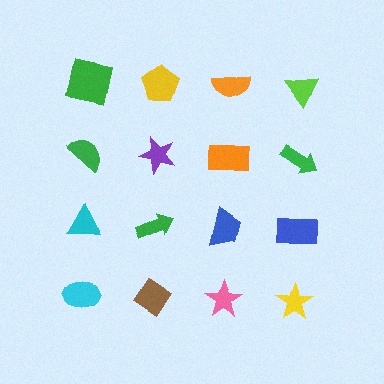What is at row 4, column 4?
A yellow star.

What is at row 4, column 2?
A brown diamond.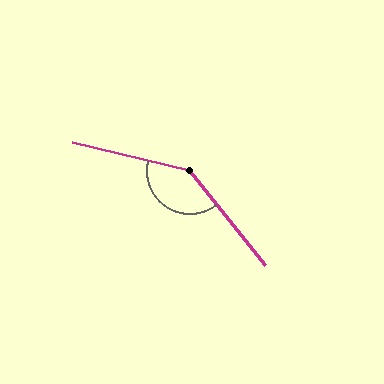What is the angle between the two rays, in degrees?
Approximately 143 degrees.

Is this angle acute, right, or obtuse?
It is obtuse.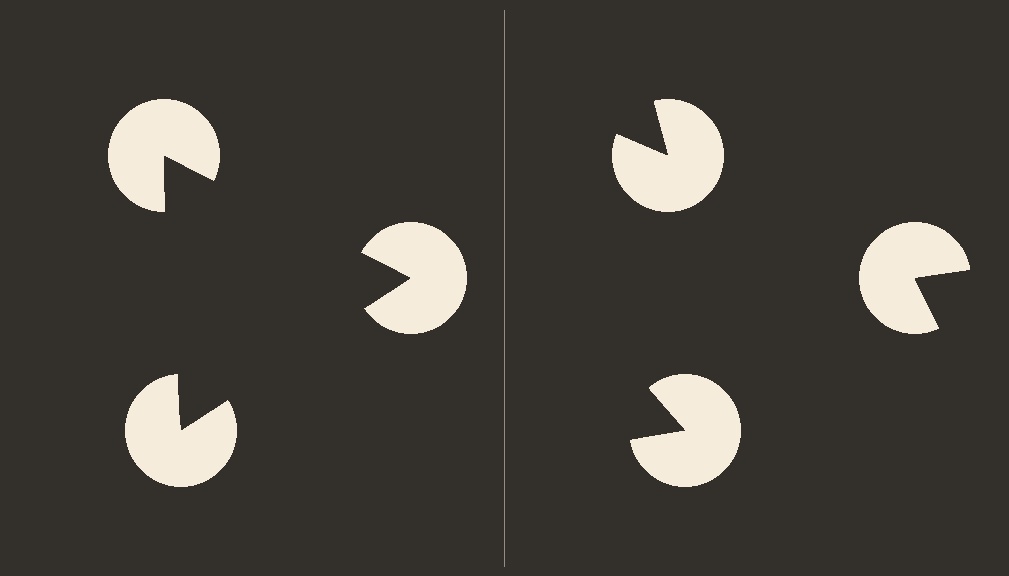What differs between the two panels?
The pac-man discs are positioned identically on both sides; only the wedge orientations differ. On the left they align to a triangle; on the right they are misaligned.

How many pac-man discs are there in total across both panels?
6 — 3 on each side.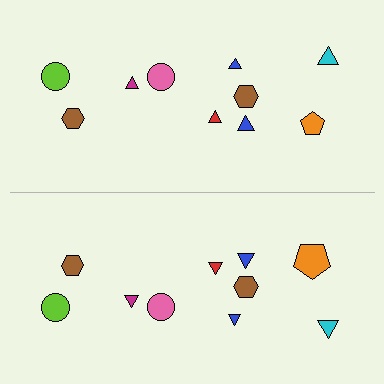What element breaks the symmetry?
The orange pentagon on the bottom side has a different size than its mirror counterpart.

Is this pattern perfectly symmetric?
No, the pattern is not perfectly symmetric. The orange pentagon on the bottom side has a different size than its mirror counterpart.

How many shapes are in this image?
There are 20 shapes in this image.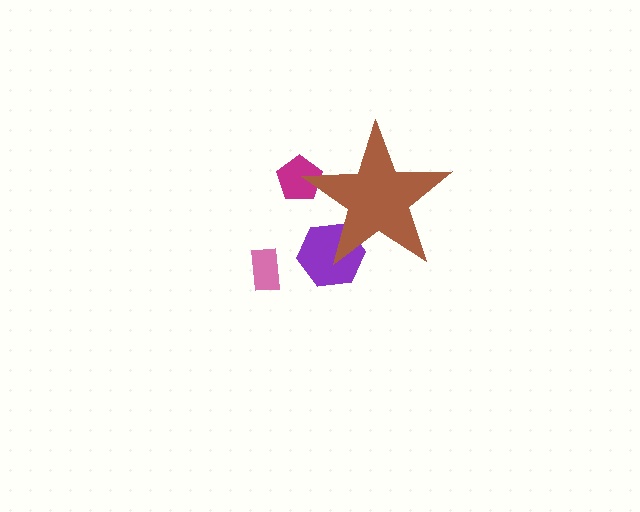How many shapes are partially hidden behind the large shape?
2 shapes are partially hidden.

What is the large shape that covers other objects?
A brown star.